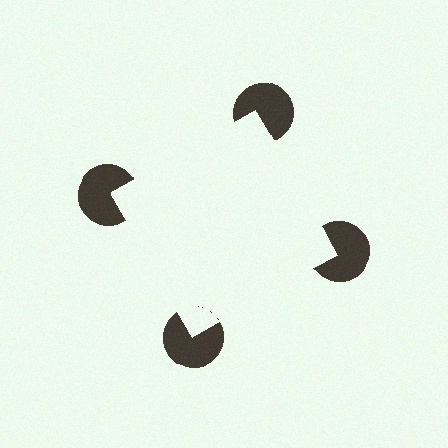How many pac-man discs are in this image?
There are 4 — one at each vertex of the illusory square.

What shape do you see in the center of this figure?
An illusory square — its edges are inferred from the aligned wedge cuts in the pac-man discs, not physically drawn.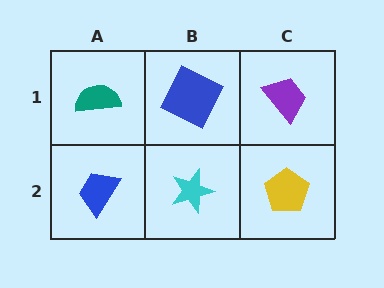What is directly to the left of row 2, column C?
A cyan star.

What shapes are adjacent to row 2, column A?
A teal semicircle (row 1, column A), a cyan star (row 2, column B).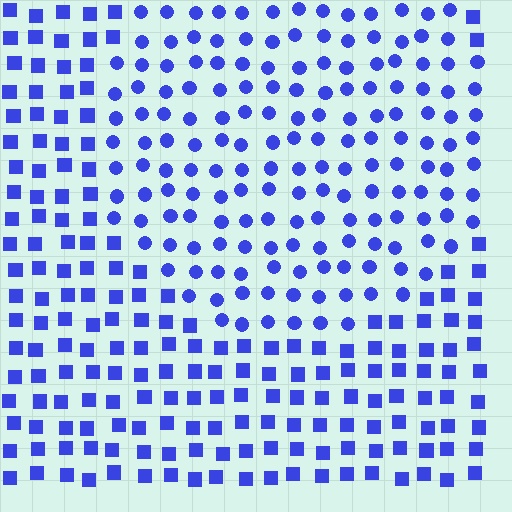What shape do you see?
I see a circle.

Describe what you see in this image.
The image is filled with small blue elements arranged in a uniform grid. A circle-shaped region contains circles, while the surrounding area contains squares. The boundary is defined purely by the change in element shape.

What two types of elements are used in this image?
The image uses circles inside the circle region and squares outside it.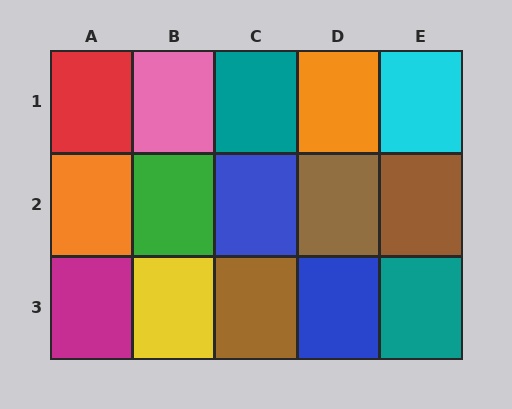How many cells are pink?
1 cell is pink.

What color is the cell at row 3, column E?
Teal.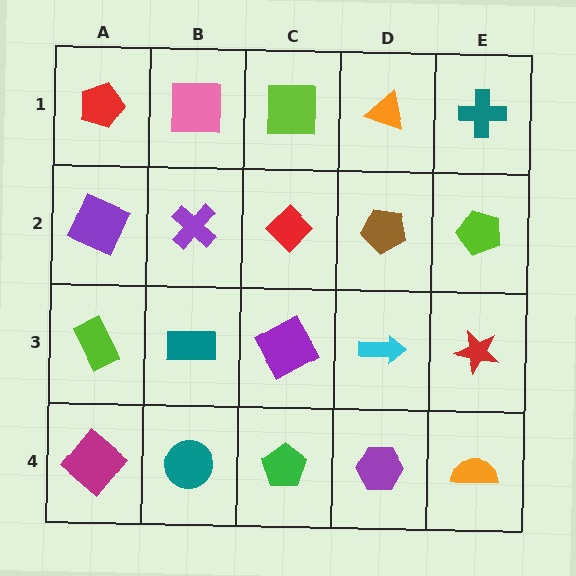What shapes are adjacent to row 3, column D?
A brown pentagon (row 2, column D), a purple hexagon (row 4, column D), a purple square (row 3, column C), a red star (row 3, column E).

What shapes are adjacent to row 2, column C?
A lime square (row 1, column C), a purple square (row 3, column C), a purple cross (row 2, column B), a brown pentagon (row 2, column D).